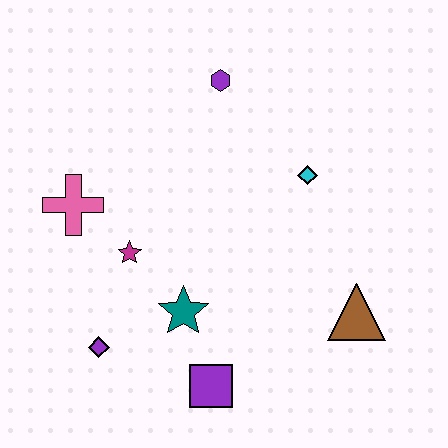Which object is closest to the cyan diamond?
The purple hexagon is closest to the cyan diamond.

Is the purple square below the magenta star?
Yes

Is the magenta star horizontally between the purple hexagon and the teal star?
No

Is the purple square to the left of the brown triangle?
Yes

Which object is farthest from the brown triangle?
The pink cross is farthest from the brown triangle.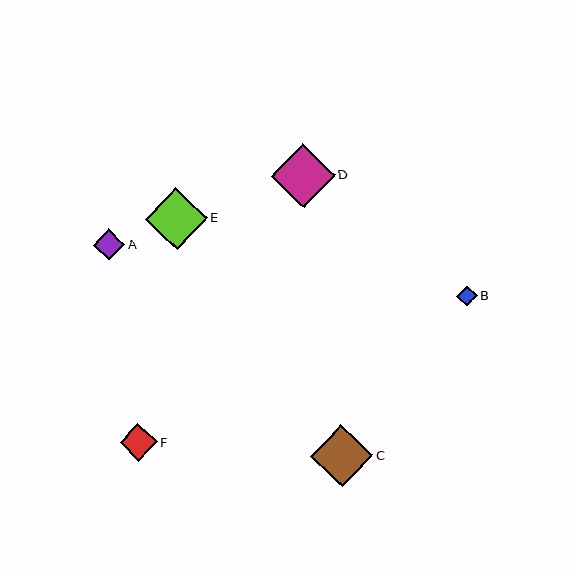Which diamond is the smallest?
Diamond B is the smallest with a size of approximately 20 pixels.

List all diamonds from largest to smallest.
From largest to smallest: D, E, C, F, A, B.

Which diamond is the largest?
Diamond D is the largest with a size of approximately 64 pixels.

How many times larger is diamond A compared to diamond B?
Diamond A is approximately 1.5 times the size of diamond B.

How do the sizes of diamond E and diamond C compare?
Diamond E and diamond C are approximately the same size.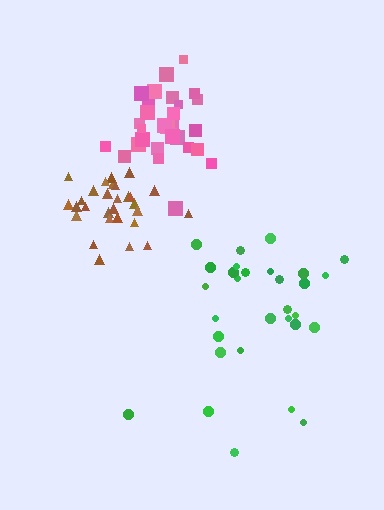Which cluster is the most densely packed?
Brown.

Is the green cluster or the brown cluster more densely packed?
Brown.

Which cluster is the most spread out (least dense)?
Green.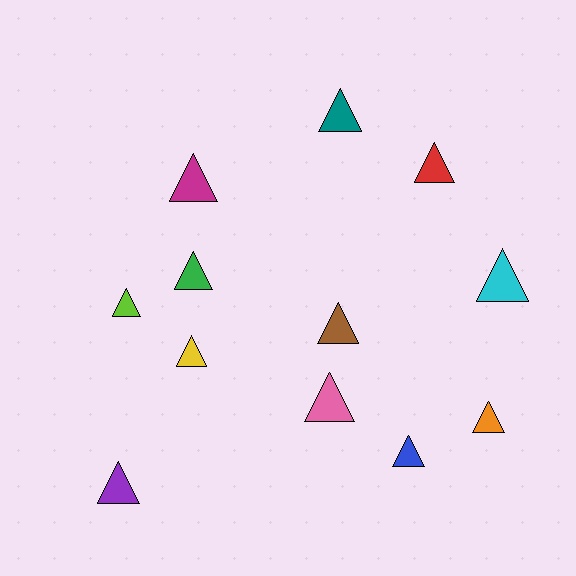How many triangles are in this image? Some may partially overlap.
There are 12 triangles.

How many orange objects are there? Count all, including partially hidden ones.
There is 1 orange object.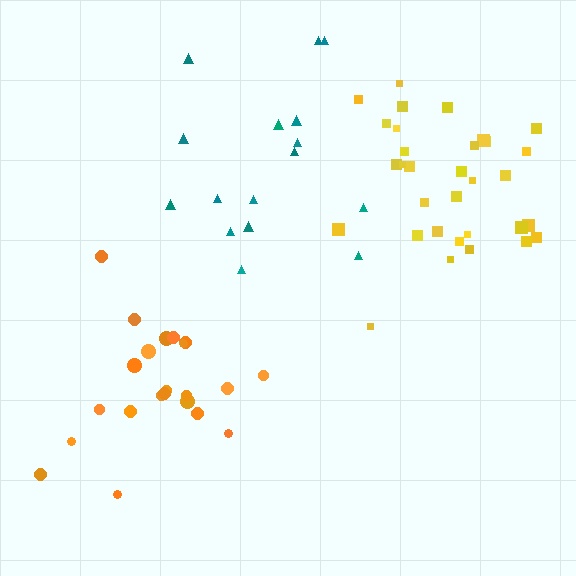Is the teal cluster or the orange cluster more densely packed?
Orange.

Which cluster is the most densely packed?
Orange.